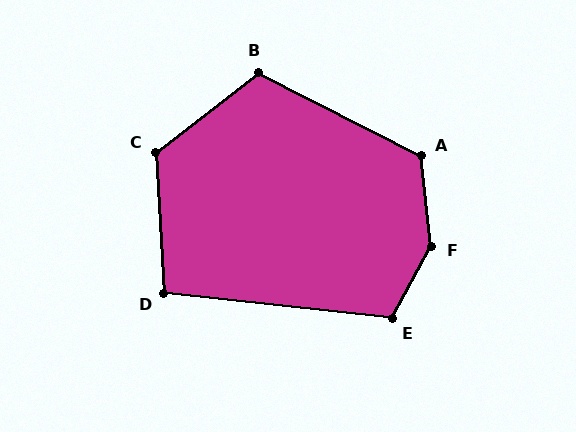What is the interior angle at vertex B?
Approximately 115 degrees (obtuse).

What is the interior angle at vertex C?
Approximately 125 degrees (obtuse).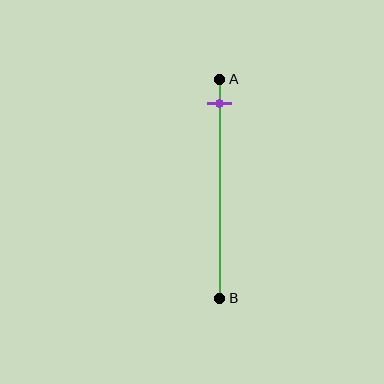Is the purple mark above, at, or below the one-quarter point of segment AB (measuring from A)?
The purple mark is above the one-quarter point of segment AB.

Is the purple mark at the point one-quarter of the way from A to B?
No, the mark is at about 10% from A, not at the 25% one-quarter point.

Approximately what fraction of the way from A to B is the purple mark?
The purple mark is approximately 10% of the way from A to B.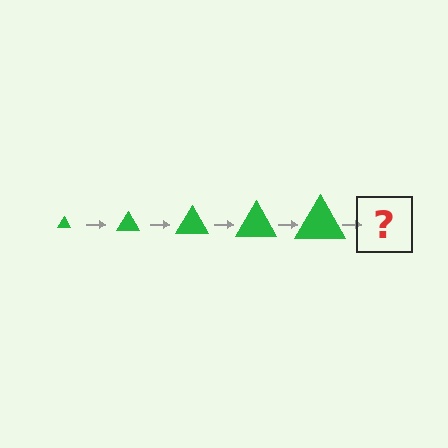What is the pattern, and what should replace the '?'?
The pattern is that the triangle gets progressively larger each step. The '?' should be a green triangle, larger than the previous one.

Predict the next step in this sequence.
The next step is a green triangle, larger than the previous one.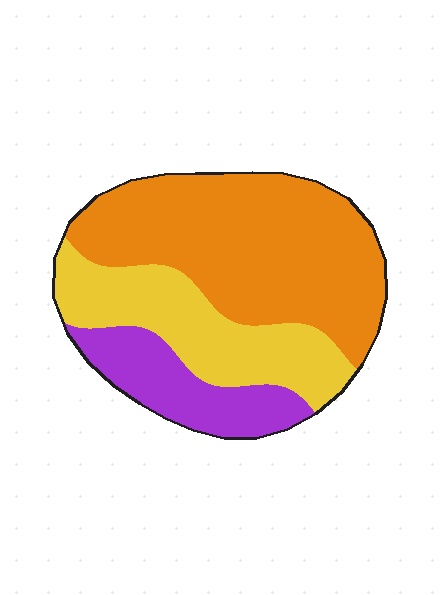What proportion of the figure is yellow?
Yellow covers about 30% of the figure.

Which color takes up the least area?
Purple, at roughly 20%.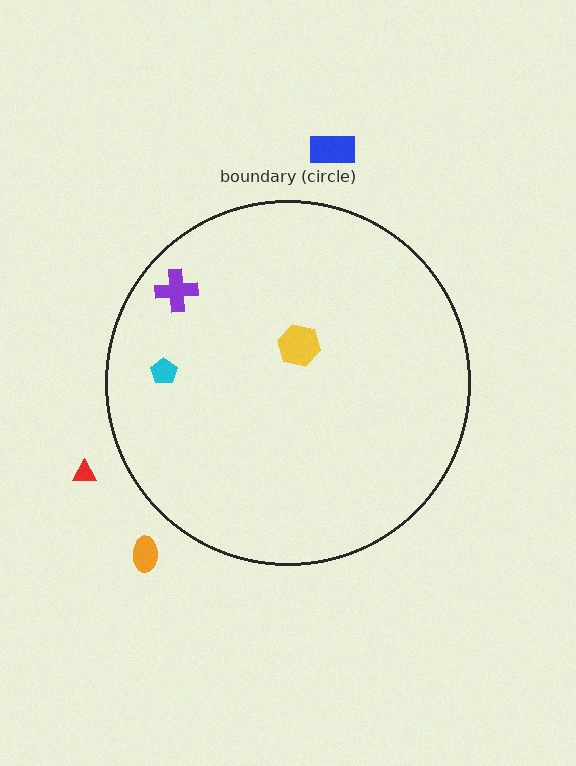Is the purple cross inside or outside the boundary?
Inside.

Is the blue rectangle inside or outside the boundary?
Outside.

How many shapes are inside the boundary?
3 inside, 3 outside.